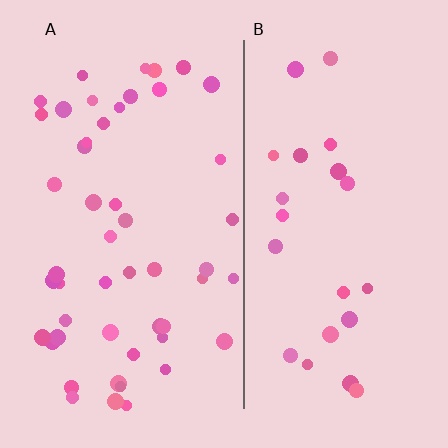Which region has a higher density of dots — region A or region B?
A (the left).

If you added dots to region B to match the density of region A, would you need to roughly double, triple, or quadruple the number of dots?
Approximately double.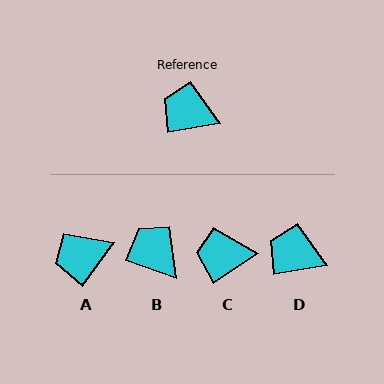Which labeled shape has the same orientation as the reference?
D.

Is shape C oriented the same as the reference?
No, it is off by about 24 degrees.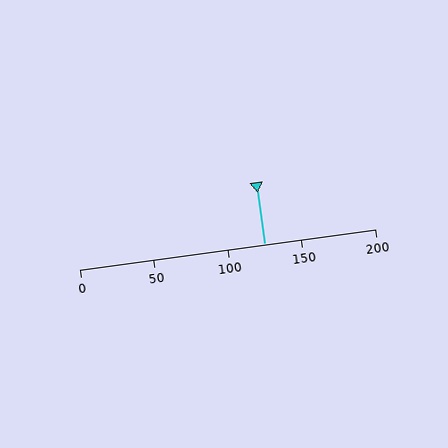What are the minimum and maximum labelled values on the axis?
The axis runs from 0 to 200.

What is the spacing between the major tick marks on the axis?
The major ticks are spaced 50 apart.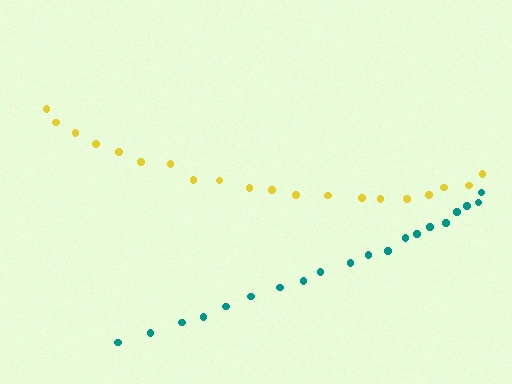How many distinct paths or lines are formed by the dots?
There are 2 distinct paths.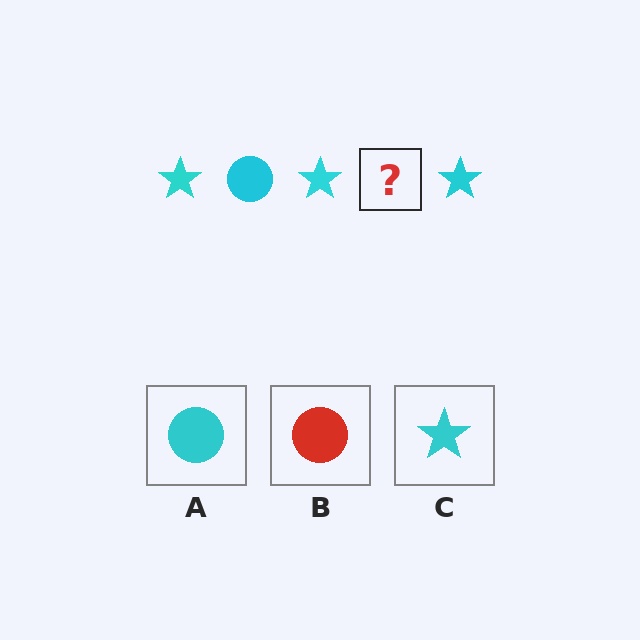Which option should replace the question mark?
Option A.